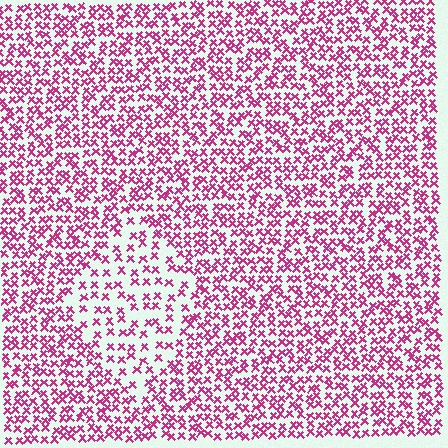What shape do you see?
I see a diamond.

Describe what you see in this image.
The image contains small magenta elements arranged at two different densities. A diamond-shaped region is visible where the elements are less densely packed than the surrounding area.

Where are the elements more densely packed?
The elements are more densely packed outside the diamond boundary.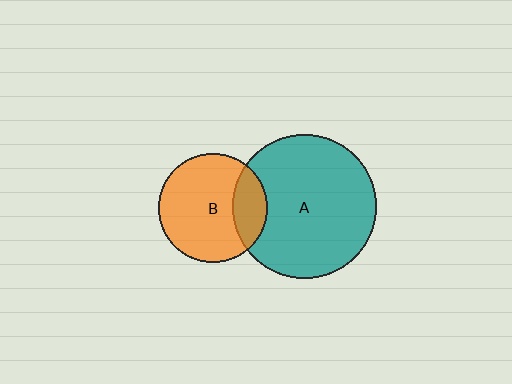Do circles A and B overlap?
Yes.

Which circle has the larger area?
Circle A (teal).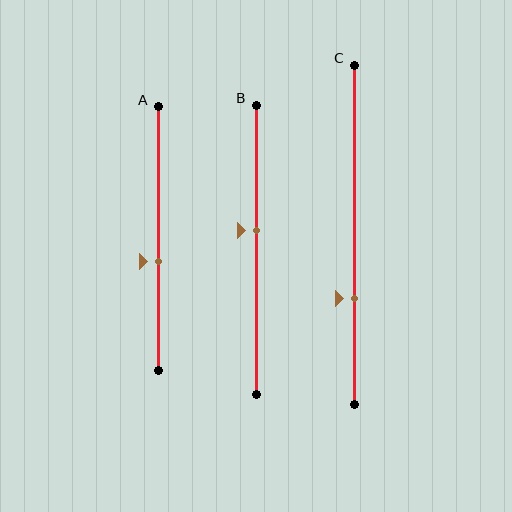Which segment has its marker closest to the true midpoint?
Segment B has its marker closest to the true midpoint.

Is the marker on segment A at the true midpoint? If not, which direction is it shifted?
No, the marker on segment A is shifted downward by about 9% of the segment length.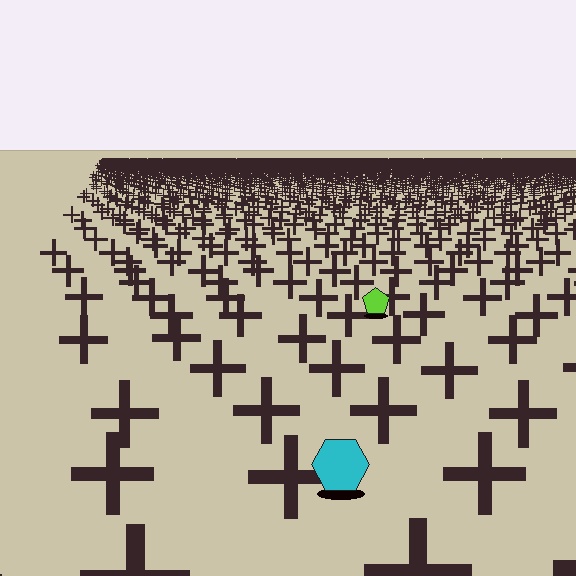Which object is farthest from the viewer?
The lime pentagon is farthest from the viewer. It appears smaller and the ground texture around it is denser.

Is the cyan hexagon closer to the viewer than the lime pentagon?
Yes. The cyan hexagon is closer — you can tell from the texture gradient: the ground texture is coarser near it.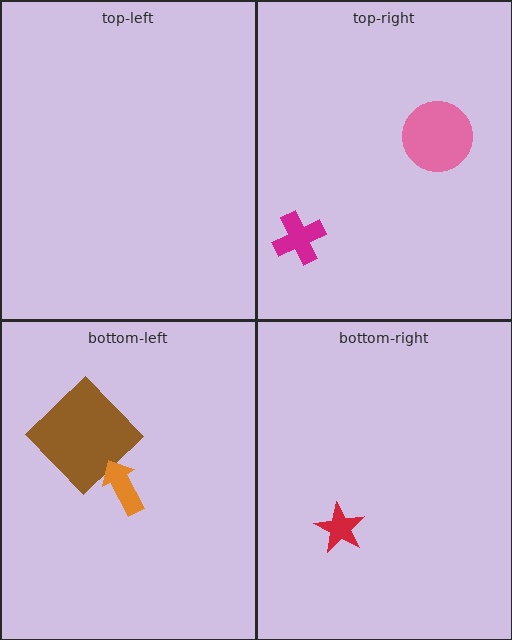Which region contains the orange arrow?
The bottom-left region.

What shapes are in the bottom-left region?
The brown diamond, the orange arrow.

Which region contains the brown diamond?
The bottom-left region.